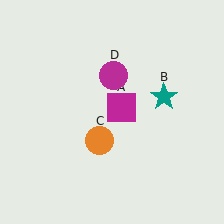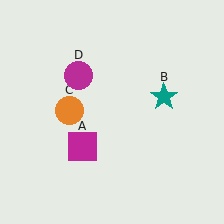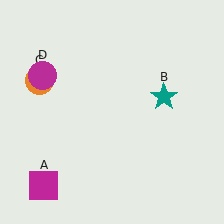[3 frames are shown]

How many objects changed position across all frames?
3 objects changed position: magenta square (object A), orange circle (object C), magenta circle (object D).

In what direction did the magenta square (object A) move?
The magenta square (object A) moved down and to the left.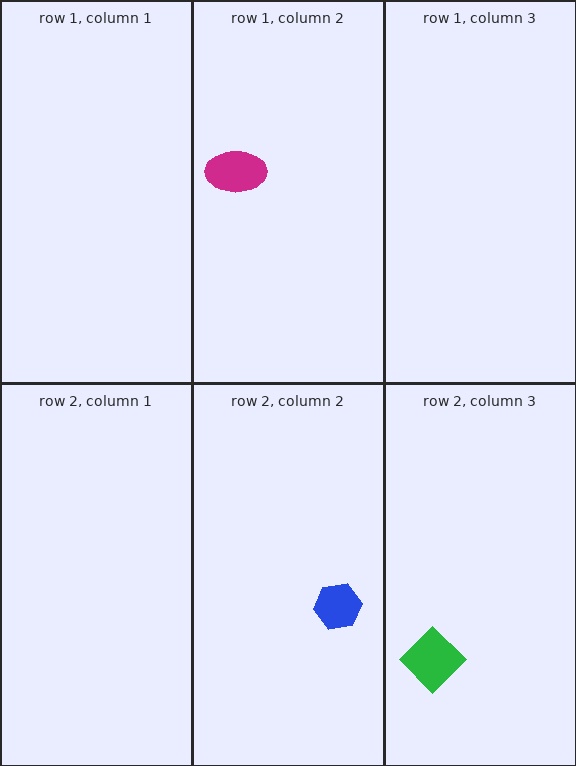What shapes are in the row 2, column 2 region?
The blue hexagon.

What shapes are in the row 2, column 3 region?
The green diamond.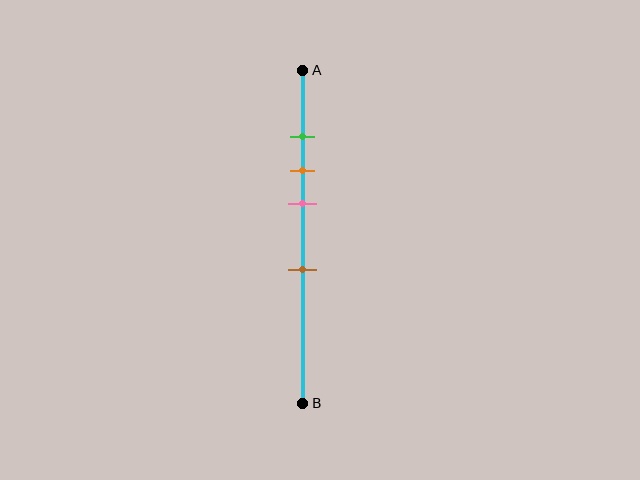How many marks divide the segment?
There are 4 marks dividing the segment.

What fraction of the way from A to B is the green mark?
The green mark is approximately 20% (0.2) of the way from A to B.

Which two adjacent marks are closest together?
The green and orange marks are the closest adjacent pair.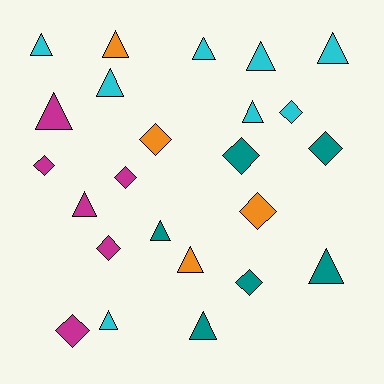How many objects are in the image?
There are 24 objects.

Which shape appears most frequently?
Triangle, with 14 objects.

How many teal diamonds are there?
There are 3 teal diamonds.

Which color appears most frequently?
Cyan, with 8 objects.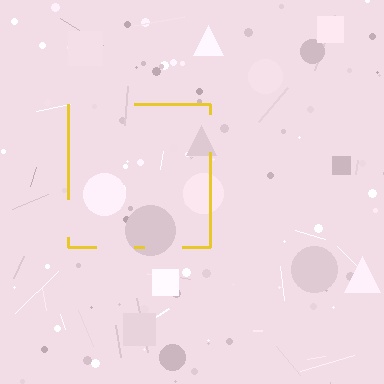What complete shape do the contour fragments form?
The contour fragments form a square.